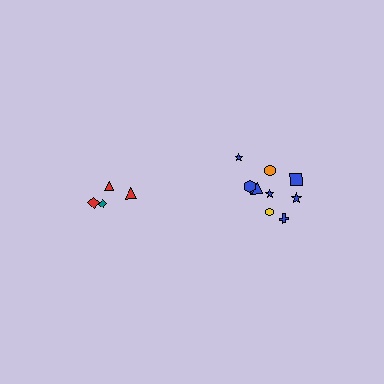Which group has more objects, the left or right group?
The right group.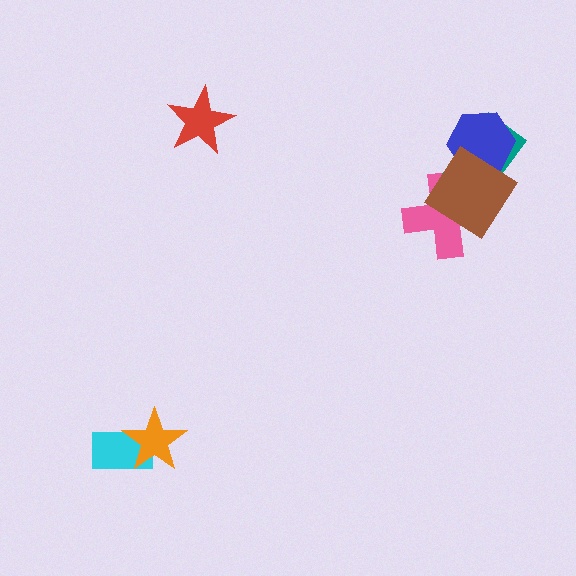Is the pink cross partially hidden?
Yes, it is partially covered by another shape.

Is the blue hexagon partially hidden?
Yes, it is partially covered by another shape.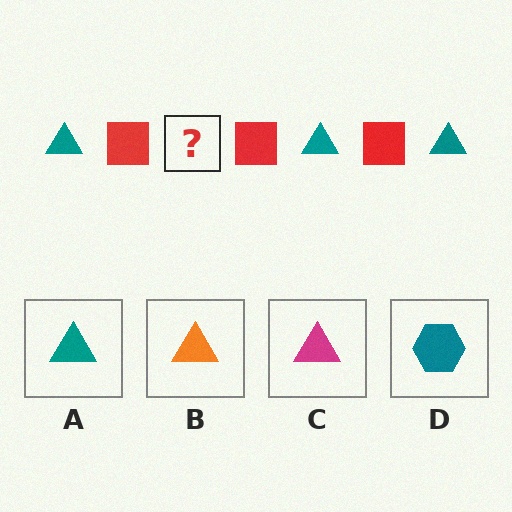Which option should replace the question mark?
Option A.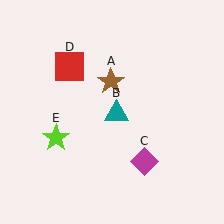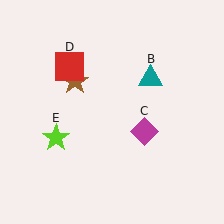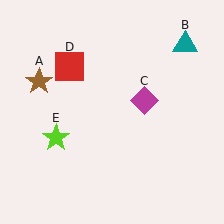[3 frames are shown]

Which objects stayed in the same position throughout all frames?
Red square (object D) and lime star (object E) remained stationary.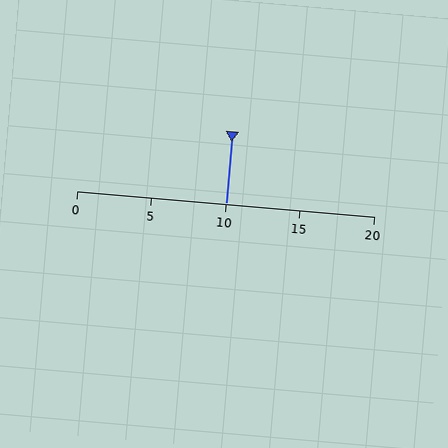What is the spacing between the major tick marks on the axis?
The major ticks are spaced 5 apart.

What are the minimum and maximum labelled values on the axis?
The axis runs from 0 to 20.